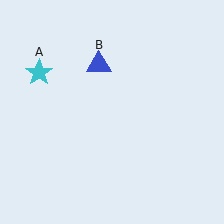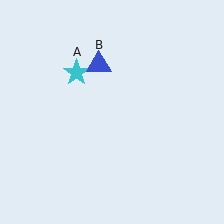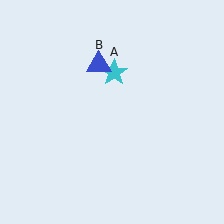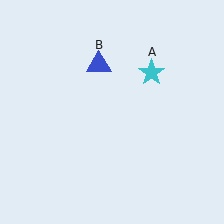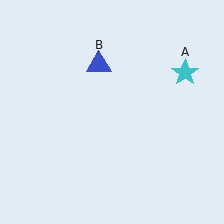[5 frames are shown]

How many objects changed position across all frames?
1 object changed position: cyan star (object A).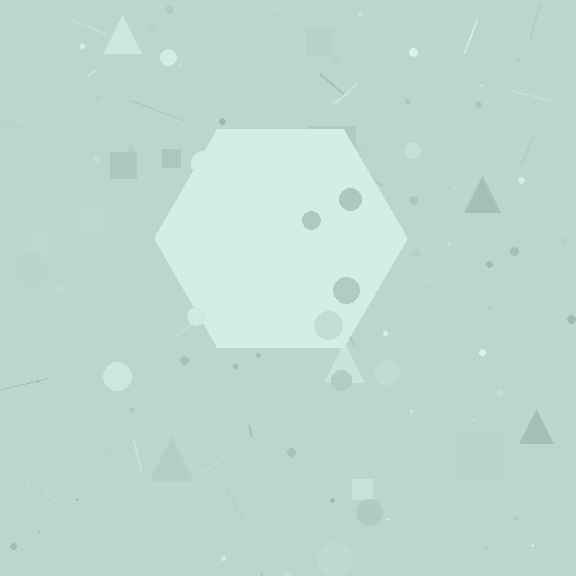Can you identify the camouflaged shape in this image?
The camouflaged shape is a hexagon.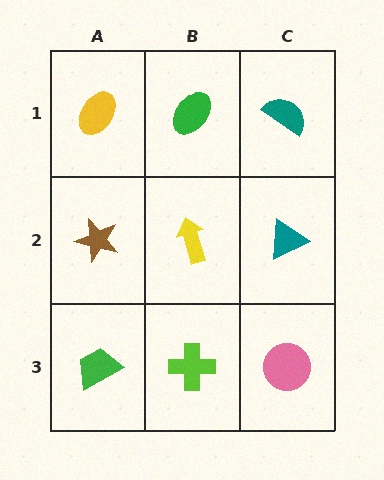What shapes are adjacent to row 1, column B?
A yellow arrow (row 2, column B), a yellow ellipse (row 1, column A), a teal semicircle (row 1, column C).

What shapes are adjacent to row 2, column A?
A yellow ellipse (row 1, column A), a green trapezoid (row 3, column A), a yellow arrow (row 2, column B).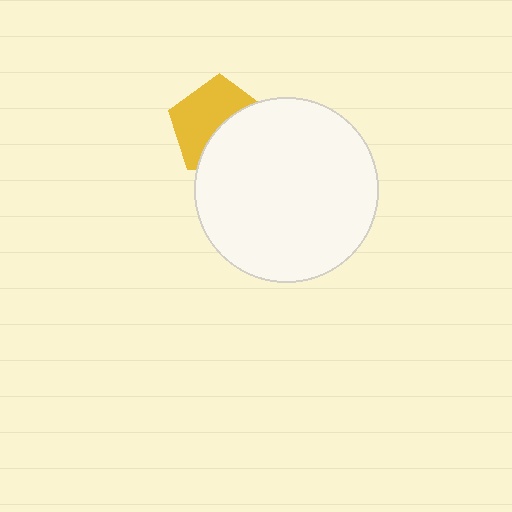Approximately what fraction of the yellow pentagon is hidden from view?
Roughly 45% of the yellow pentagon is hidden behind the white circle.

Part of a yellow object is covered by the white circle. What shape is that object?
It is a pentagon.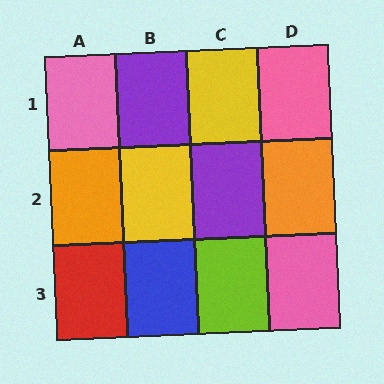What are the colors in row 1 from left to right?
Pink, purple, yellow, pink.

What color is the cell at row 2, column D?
Orange.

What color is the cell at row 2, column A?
Orange.